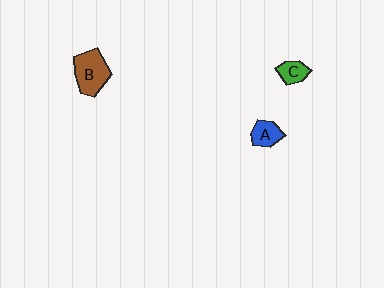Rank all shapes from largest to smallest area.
From largest to smallest: B (brown), A (blue), C (green).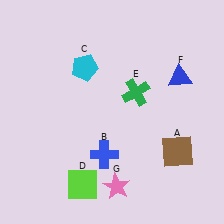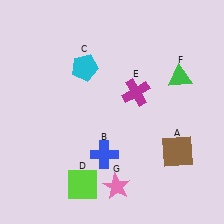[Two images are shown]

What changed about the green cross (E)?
In Image 1, E is green. In Image 2, it changed to magenta.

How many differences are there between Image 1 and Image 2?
There are 2 differences between the two images.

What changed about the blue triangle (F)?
In Image 1, F is blue. In Image 2, it changed to green.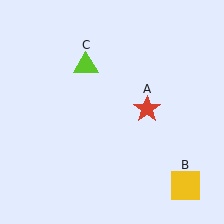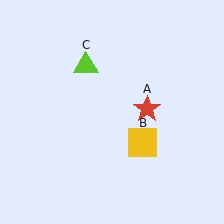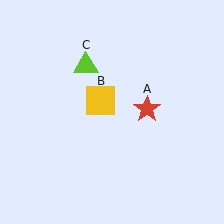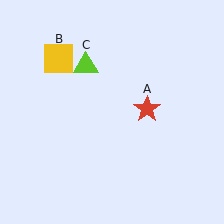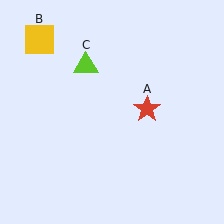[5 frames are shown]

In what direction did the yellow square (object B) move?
The yellow square (object B) moved up and to the left.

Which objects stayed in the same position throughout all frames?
Red star (object A) and lime triangle (object C) remained stationary.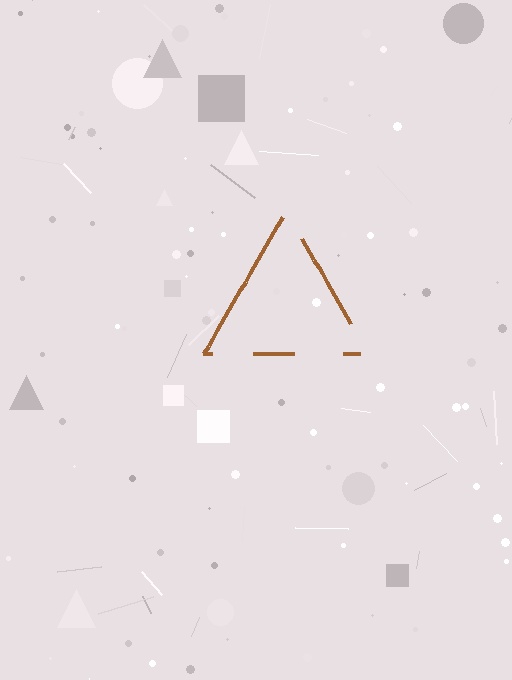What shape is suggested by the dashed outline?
The dashed outline suggests a triangle.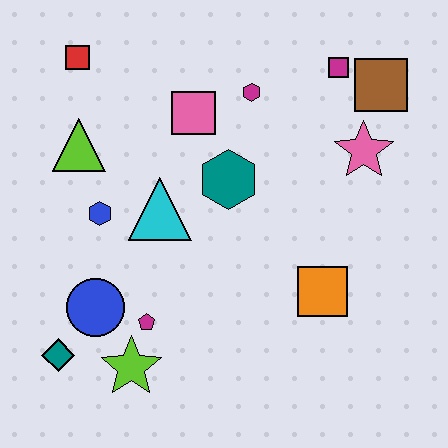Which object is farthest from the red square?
The orange square is farthest from the red square.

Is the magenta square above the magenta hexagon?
Yes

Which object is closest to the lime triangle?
The blue hexagon is closest to the lime triangle.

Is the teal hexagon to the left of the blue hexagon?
No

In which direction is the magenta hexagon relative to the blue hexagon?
The magenta hexagon is to the right of the blue hexagon.